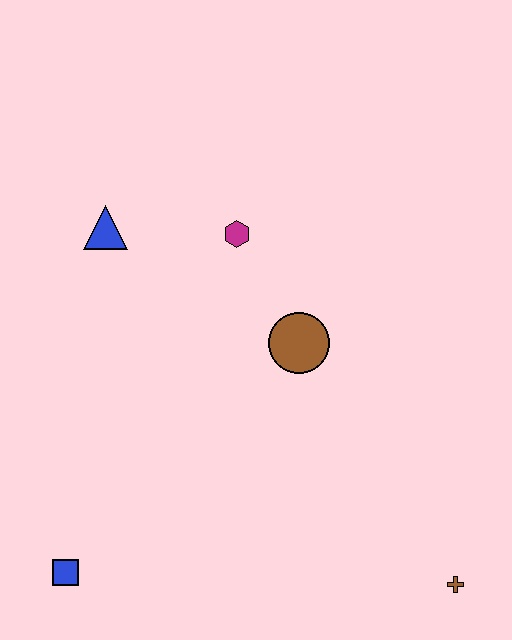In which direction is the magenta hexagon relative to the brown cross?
The magenta hexagon is above the brown cross.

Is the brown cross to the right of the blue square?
Yes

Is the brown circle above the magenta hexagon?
No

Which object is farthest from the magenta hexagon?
The brown cross is farthest from the magenta hexagon.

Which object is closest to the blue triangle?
The magenta hexagon is closest to the blue triangle.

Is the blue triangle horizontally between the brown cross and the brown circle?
No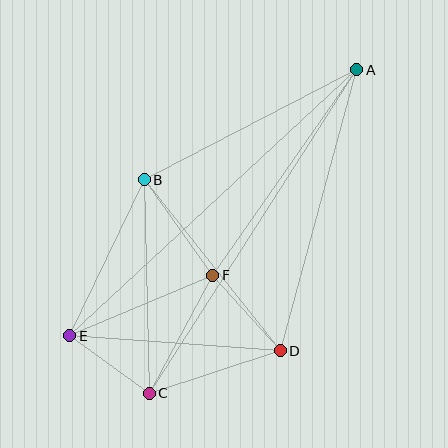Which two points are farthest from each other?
Points A and E are farthest from each other.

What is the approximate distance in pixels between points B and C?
The distance between B and C is approximately 213 pixels.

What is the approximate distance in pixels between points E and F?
The distance between E and F is approximately 155 pixels.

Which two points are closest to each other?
Points C and E are closest to each other.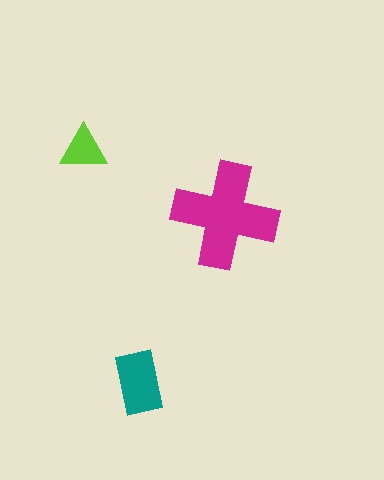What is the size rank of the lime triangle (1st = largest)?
3rd.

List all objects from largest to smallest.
The magenta cross, the teal rectangle, the lime triangle.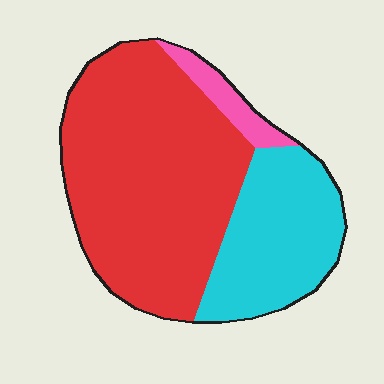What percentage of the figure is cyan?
Cyan takes up about one third (1/3) of the figure.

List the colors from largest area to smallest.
From largest to smallest: red, cyan, pink.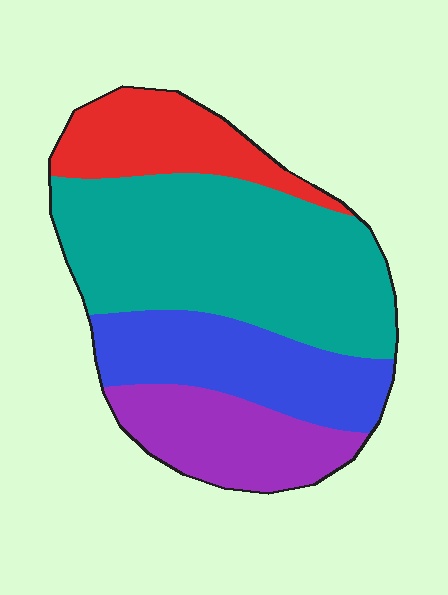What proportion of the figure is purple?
Purple takes up about one sixth (1/6) of the figure.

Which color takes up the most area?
Teal, at roughly 45%.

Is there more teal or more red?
Teal.